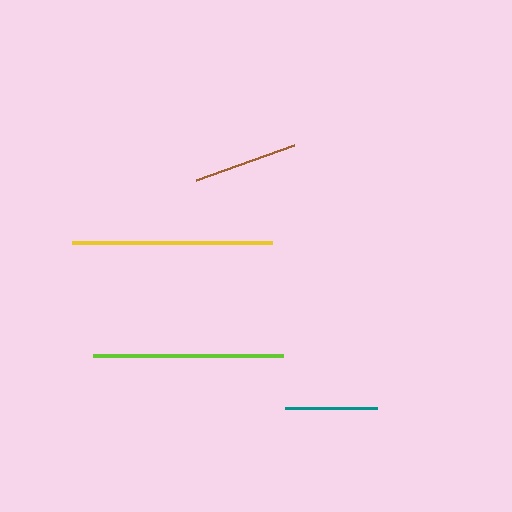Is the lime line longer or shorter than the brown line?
The lime line is longer than the brown line.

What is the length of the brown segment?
The brown segment is approximately 104 pixels long.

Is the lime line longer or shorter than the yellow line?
The yellow line is longer than the lime line.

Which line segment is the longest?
The yellow line is the longest at approximately 200 pixels.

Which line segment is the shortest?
The teal line is the shortest at approximately 92 pixels.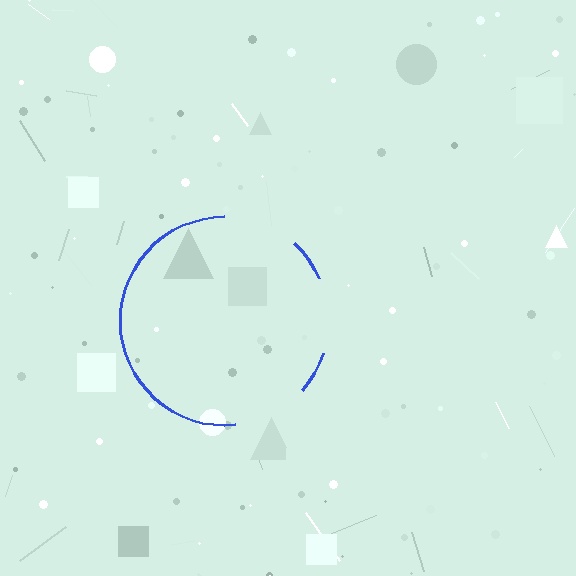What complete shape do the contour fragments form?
The contour fragments form a circle.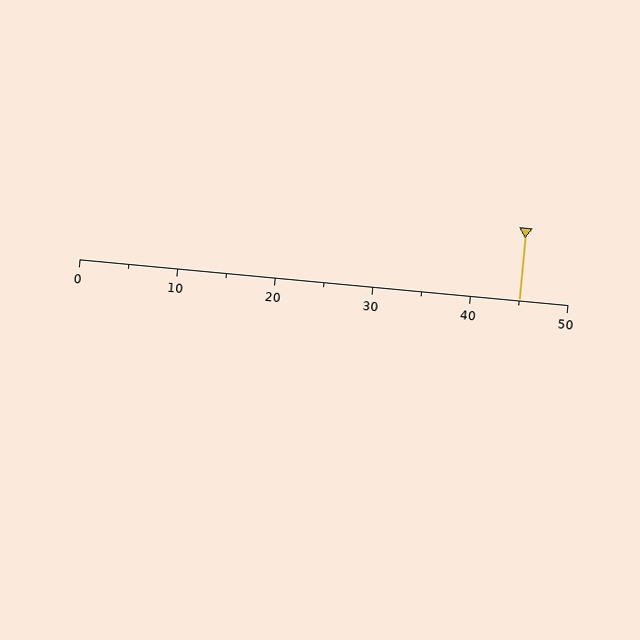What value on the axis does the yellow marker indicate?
The marker indicates approximately 45.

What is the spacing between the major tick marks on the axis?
The major ticks are spaced 10 apart.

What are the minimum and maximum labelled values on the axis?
The axis runs from 0 to 50.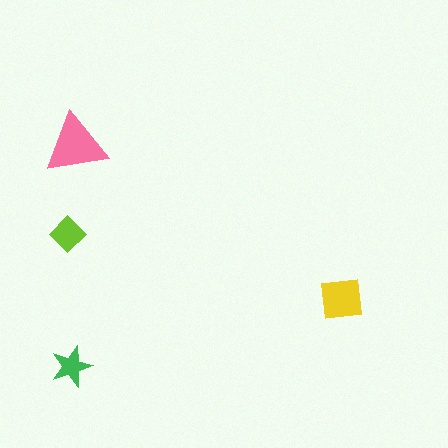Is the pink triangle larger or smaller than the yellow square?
Larger.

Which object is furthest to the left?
The lime diamond is leftmost.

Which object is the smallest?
The green star.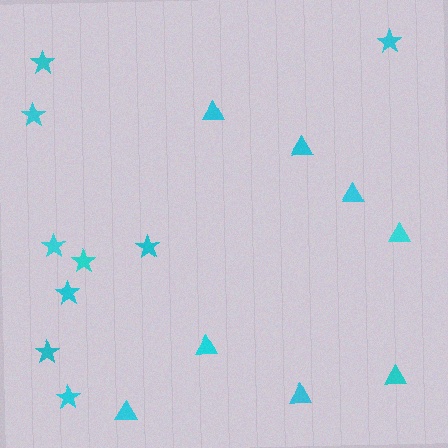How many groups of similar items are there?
There are 2 groups: one group of stars (9) and one group of triangles (8).